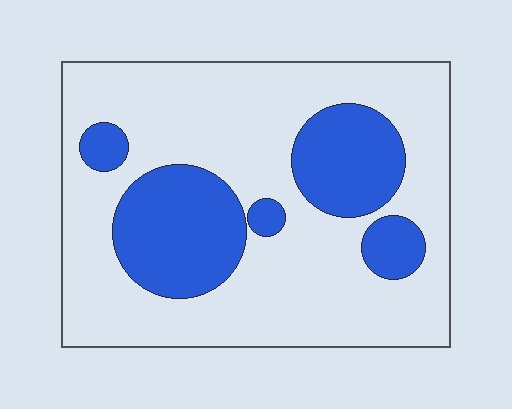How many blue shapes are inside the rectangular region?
5.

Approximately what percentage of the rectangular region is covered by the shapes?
Approximately 30%.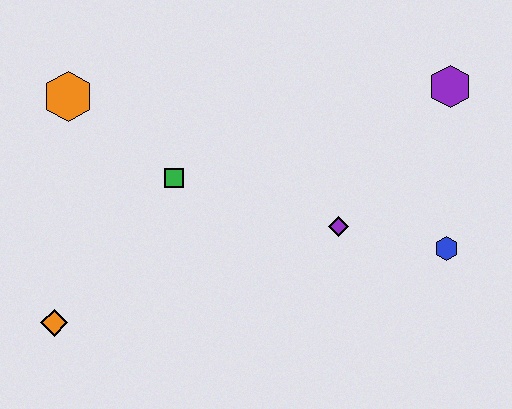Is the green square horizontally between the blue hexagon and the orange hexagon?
Yes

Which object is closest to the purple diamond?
The blue hexagon is closest to the purple diamond.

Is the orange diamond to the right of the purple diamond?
No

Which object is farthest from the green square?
The purple hexagon is farthest from the green square.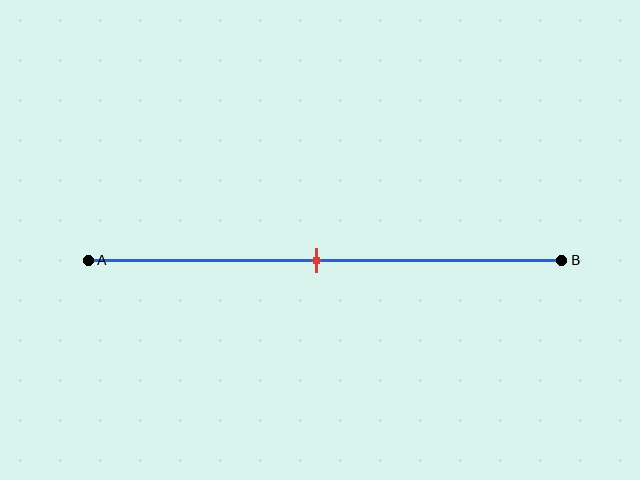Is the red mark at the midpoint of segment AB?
Yes, the mark is approximately at the midpoint.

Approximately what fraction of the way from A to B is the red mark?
The red mark is approximately 50% of the way from A to B.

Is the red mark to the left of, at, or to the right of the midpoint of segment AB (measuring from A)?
The red mark is approximately at the midpoint of segment AB.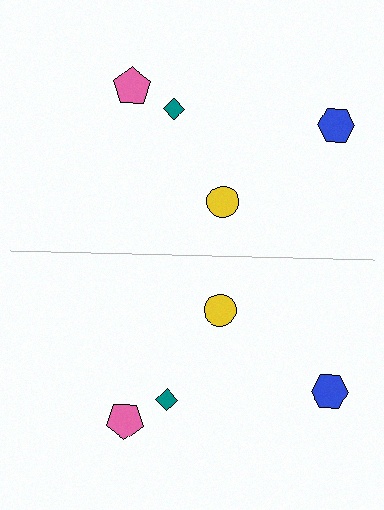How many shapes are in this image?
There are 8 shapes in this image.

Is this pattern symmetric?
Yes, this pattern has bilateral (reflection) symmetry.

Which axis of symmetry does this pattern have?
The pattern has a horizontal axis of symmetry running through the center of the image.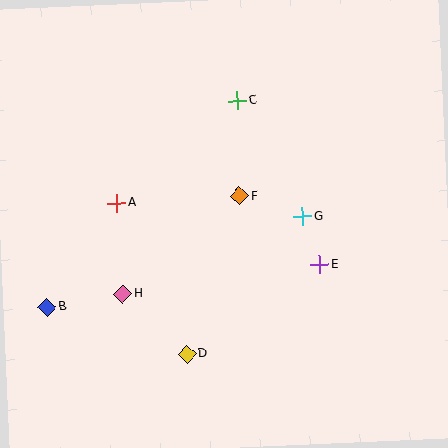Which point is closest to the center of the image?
Point F at (239, 196) is closest to the center.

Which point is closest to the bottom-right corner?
Point E is closest to the bottom-right corner.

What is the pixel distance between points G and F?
The distance between G and F is 66 pixels.